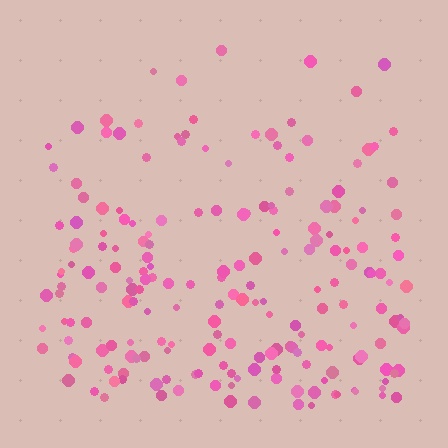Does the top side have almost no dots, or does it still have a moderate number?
Still a moderate number, just noticeably fewer than the bottom.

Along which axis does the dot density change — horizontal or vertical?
Vertical.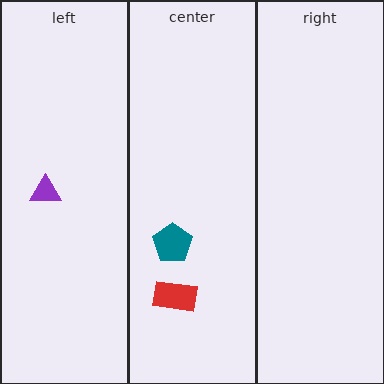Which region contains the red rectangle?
The center region.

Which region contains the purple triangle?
The left region.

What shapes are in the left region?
The purple triangle.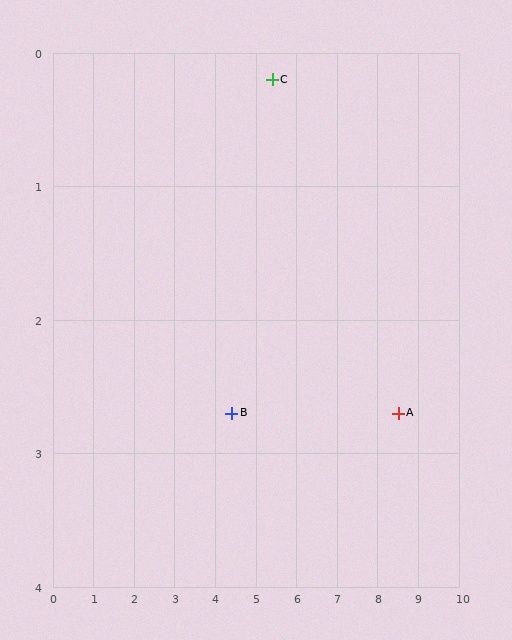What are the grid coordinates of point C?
Point C is at approximately (5.4, 0.2).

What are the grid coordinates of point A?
Point A is at approximately (8.5, 2.7).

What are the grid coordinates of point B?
Point B is at approximately (4.4, 2.7).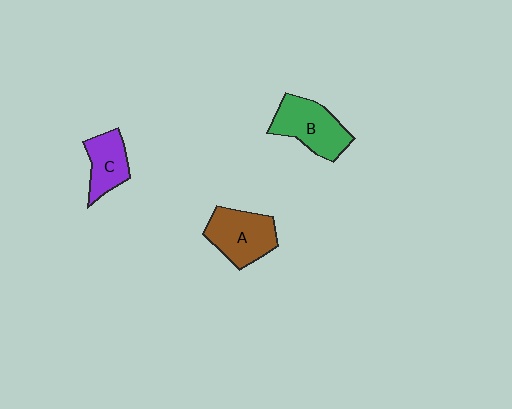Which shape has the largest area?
Shape B (green).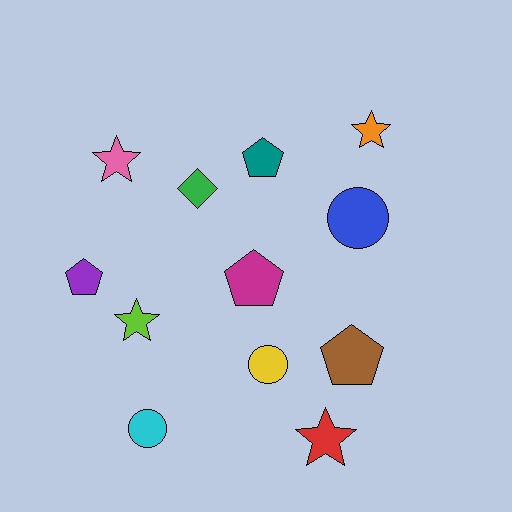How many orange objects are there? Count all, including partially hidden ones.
There is 1 orange object.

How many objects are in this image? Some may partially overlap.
There are 12 objects.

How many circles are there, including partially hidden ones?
There are 3 circles.